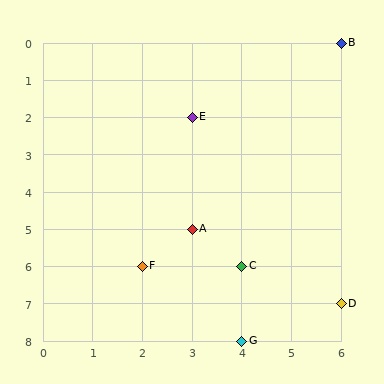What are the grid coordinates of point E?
Point E is at grid coordinates (3, 2).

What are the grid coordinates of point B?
Point B is at grid coordinates (6, 0).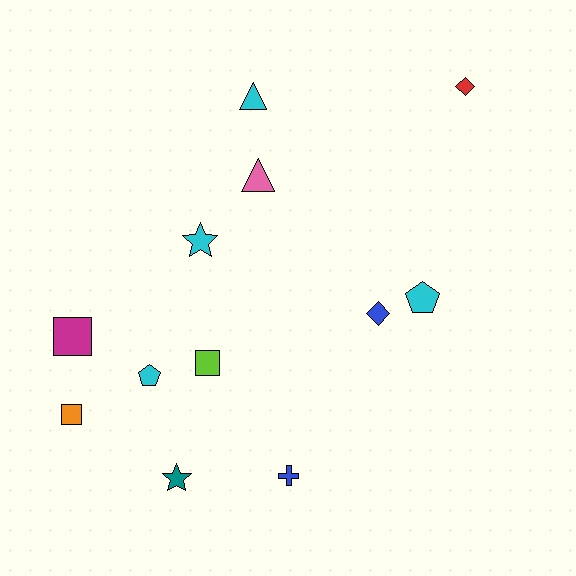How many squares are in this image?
There are 3 squares.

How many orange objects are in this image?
There is 1 orange object.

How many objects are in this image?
There are 12 objects.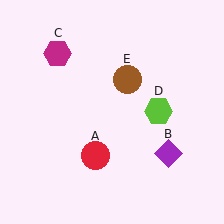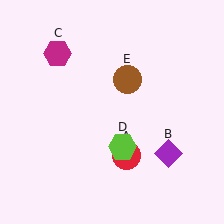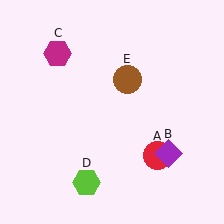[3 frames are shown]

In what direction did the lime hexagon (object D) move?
The lime hexagon (object D) moved down and to the left.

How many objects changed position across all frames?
2 objects changed position: red circle (object A), lime hexagon (object D).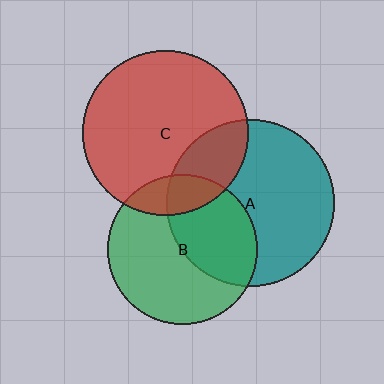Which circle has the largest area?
Circle A (teal).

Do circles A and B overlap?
Yes.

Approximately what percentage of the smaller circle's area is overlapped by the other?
Approximately 40%.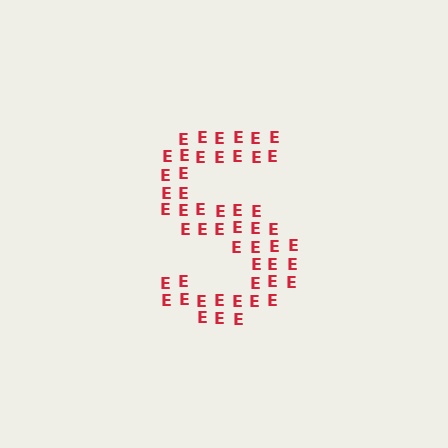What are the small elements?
The small elements are letter E's.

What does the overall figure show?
The overall figure shows the letter S.